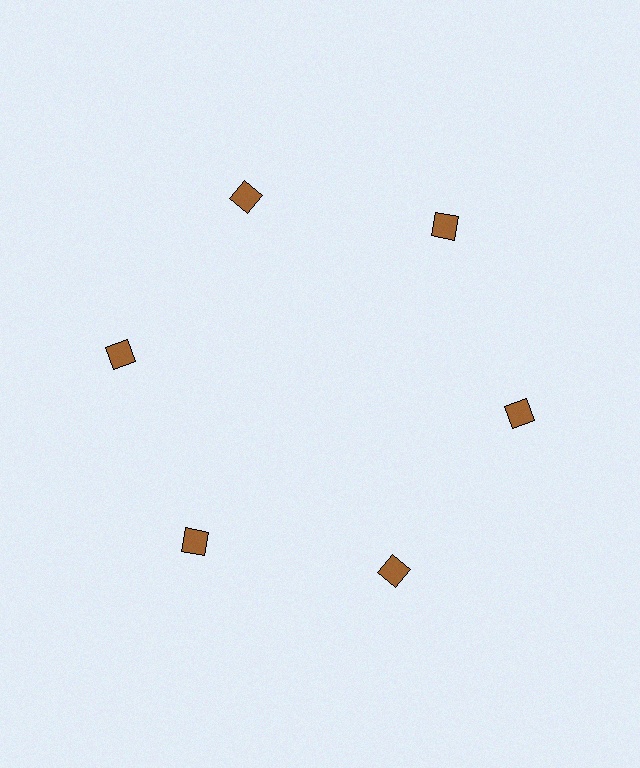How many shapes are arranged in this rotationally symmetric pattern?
There are 6 shapes, arranged in 6 groups of 1.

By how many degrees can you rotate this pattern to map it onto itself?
The pattern maps onto itself every 60 degrees of rotation.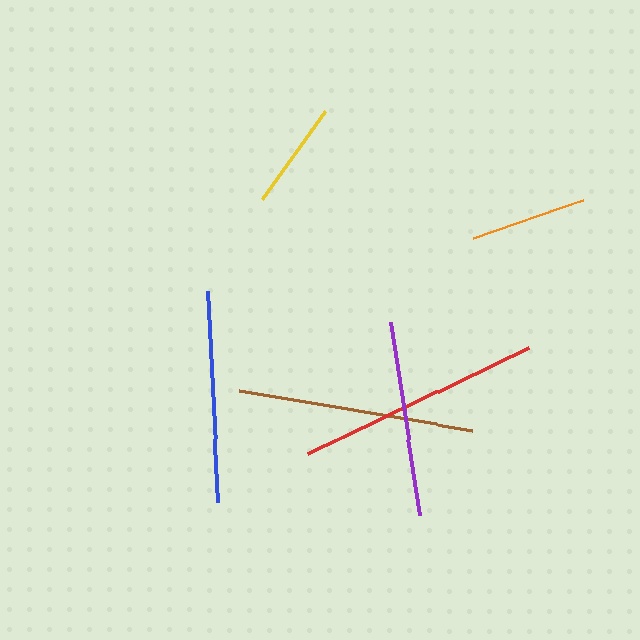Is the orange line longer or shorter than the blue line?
The blue line is longer than the orange line.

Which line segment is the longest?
The red line is the longest at approximately 244 pixels.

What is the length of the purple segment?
The purple segment is approximately 195 pixels long.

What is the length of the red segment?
The red segment is approximately 244 pixels long.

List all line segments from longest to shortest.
From longest to shortest: red, brown, blue, purple, orange, yellow.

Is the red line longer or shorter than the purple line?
The red line is longer than the purple line.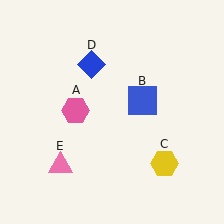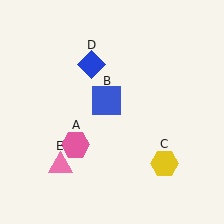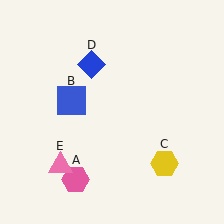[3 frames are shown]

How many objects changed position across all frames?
2 objects changed position: pink hexagon (object A), blue square (object B).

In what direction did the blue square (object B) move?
The blue square (object B) moved left.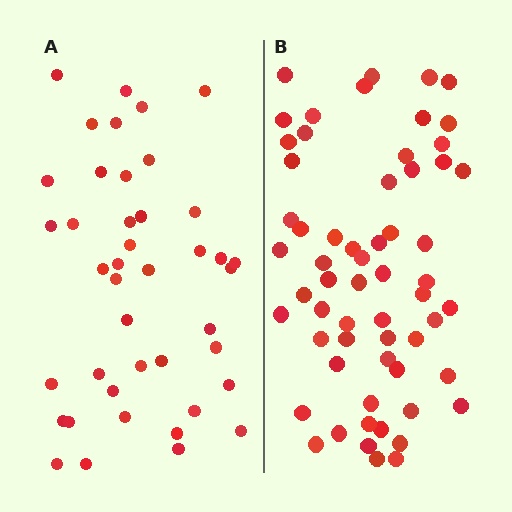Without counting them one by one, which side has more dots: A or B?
Region B (the right region) has more dots.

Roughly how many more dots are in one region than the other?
Region B has approximately 20 more dots than region A.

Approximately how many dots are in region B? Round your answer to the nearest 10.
About 60 dots.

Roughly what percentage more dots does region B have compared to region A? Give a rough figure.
About 45% more.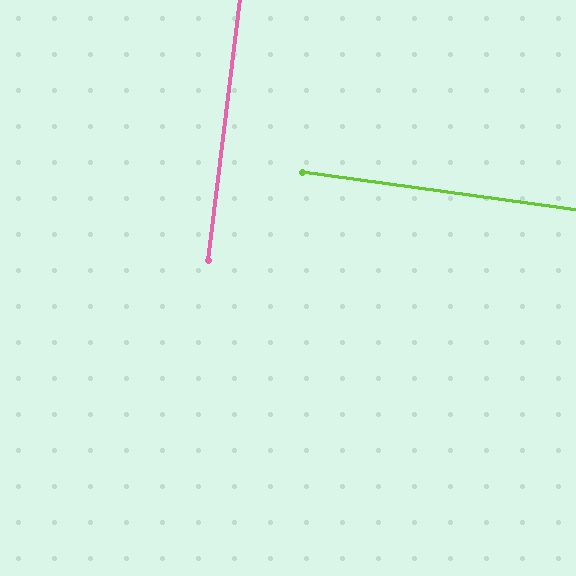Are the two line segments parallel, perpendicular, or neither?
Perpendicular — they meet at approximately 89°.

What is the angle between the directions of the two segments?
Approximately 89 degrees.